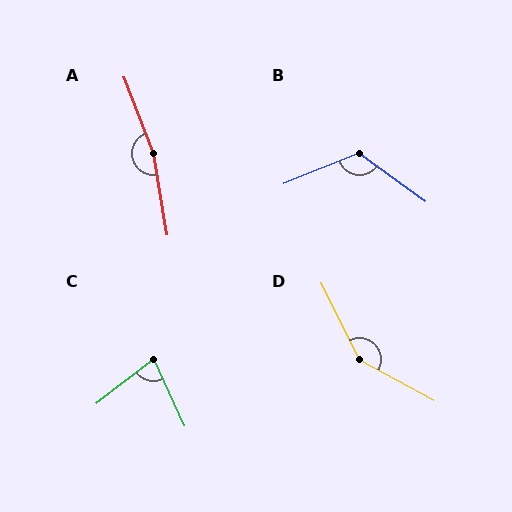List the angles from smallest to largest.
C (77°), B (122°), D (145°), A (168°).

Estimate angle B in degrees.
Approximately 122 degrees.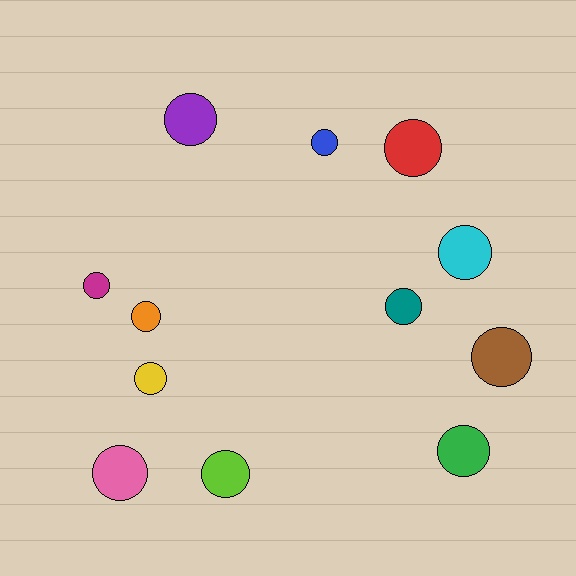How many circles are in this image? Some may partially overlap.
There are 12 circles.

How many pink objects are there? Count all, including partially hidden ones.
There is 1 pink object.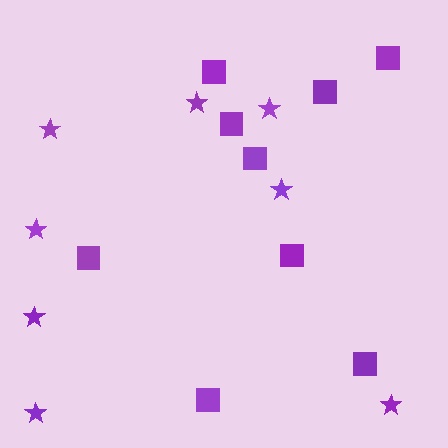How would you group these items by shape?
There are 2 groups: one group of stars (8) and one group of squares (9).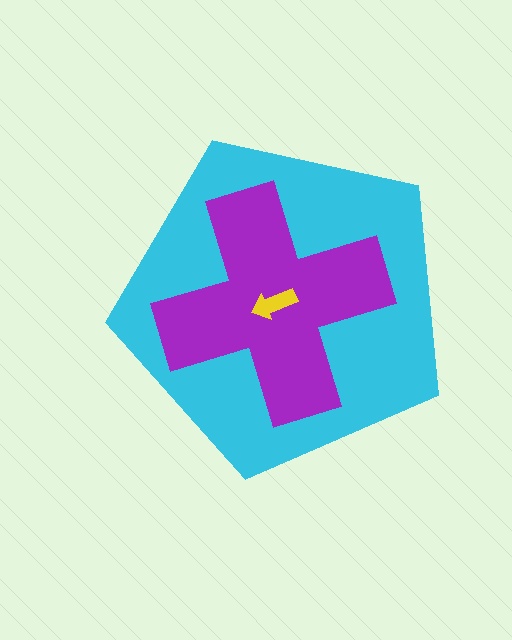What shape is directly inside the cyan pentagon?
The purple cross.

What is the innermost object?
The yellow arrow.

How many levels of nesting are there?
3.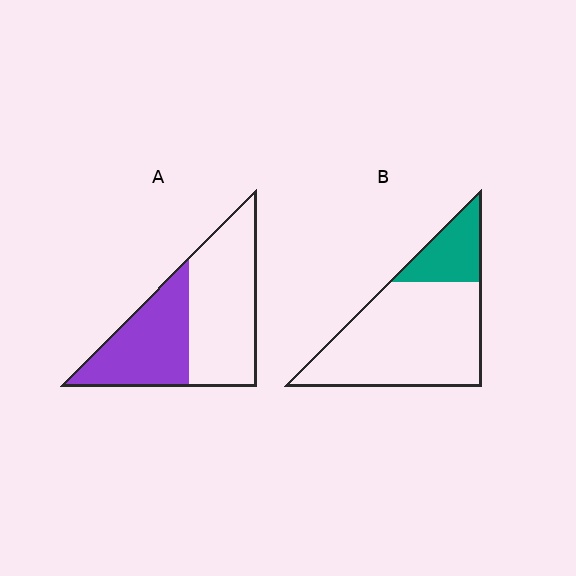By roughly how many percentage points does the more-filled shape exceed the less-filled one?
By roughly 20 percentage points (A over B).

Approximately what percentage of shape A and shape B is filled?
A is approximately 45% and B is approximately 20%.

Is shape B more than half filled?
No.